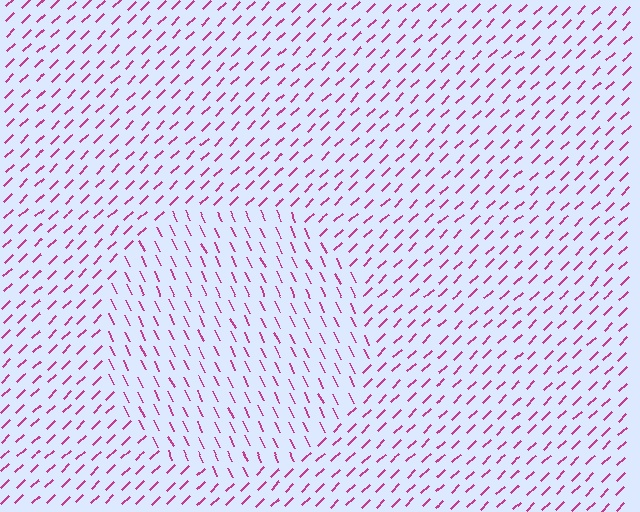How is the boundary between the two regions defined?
The boundary is defined purely by a change in line orientation (approximately 72 degrees difference). All lines are the same color and thickness.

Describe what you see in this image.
The image is filled with small magenta line segments. A circle region in the image has lines oriented differently from the surrounding lines, creating a visible texture boundary.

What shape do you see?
I see a circle.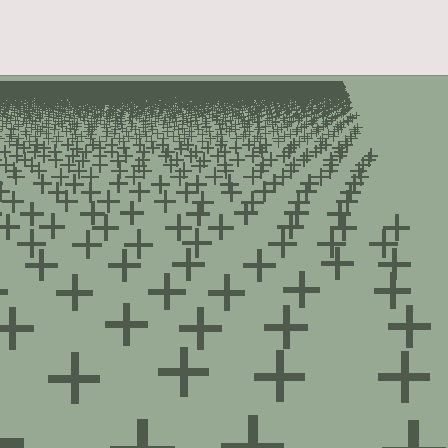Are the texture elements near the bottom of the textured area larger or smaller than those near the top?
Larger. Near the bottom, elements are closer to the viewer and appear at a bigger on-screen size.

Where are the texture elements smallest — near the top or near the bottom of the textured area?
Near the top.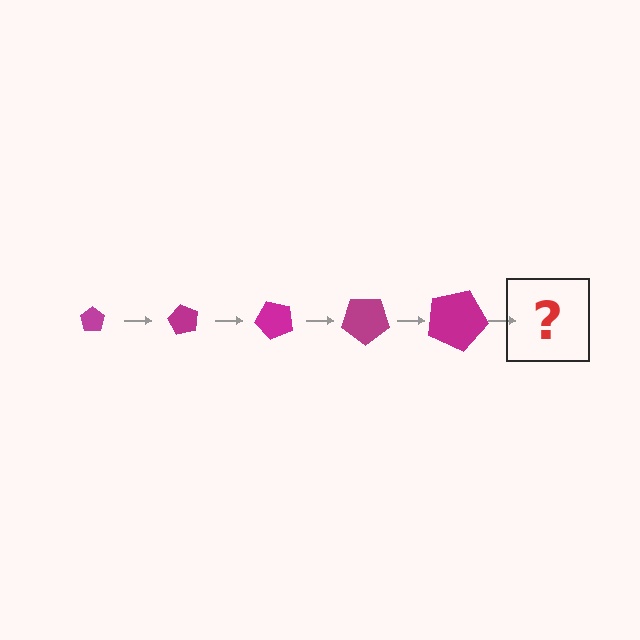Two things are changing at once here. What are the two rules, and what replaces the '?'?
The two rules are that the pentagon grows larger each step and it rotates 60 degrees each step. The '?' should be a pentagon, larger than the previous one and rotated 300 degrees from the start.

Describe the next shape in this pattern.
It should be a pentagon, larger than the previous one and rotated 300 degrees from the start.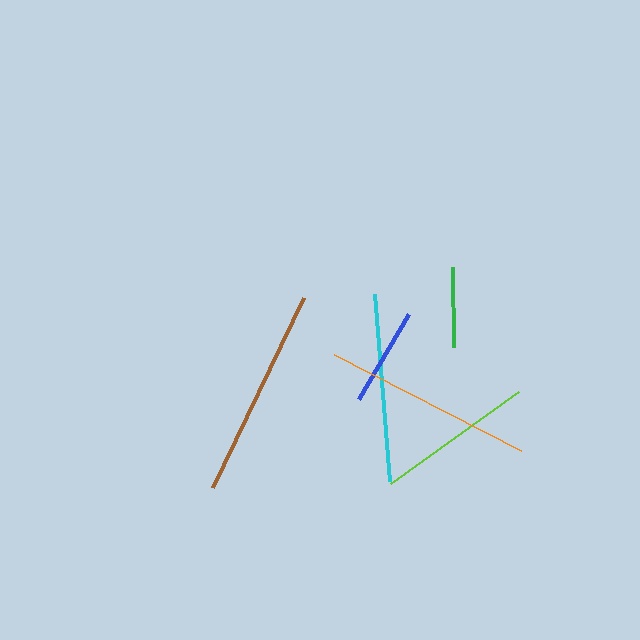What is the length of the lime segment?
The lime segment is approximately 158 pixels long.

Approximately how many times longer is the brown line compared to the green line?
The brown line is approximately 2.6 times the length of the green line.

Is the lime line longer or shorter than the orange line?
The orange line is longer than the lime line.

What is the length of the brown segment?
The brown segment is approximately 212 pixels long.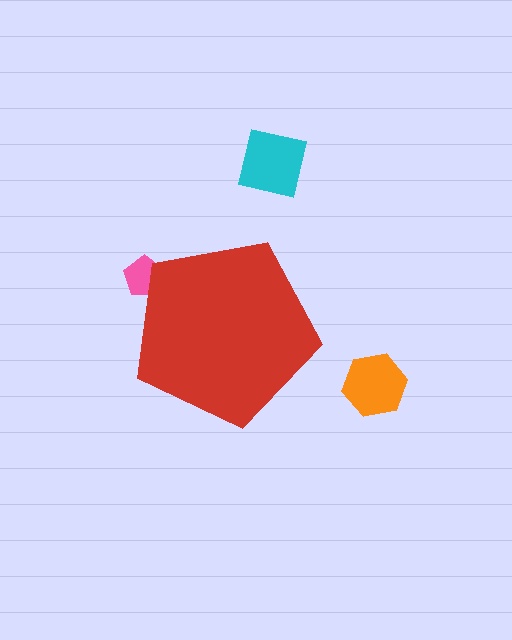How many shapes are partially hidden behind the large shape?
1 shape is partially hidden.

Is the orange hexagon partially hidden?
No, the orange hexagon is fully visible.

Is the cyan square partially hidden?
No, the cyan square is fully visible.